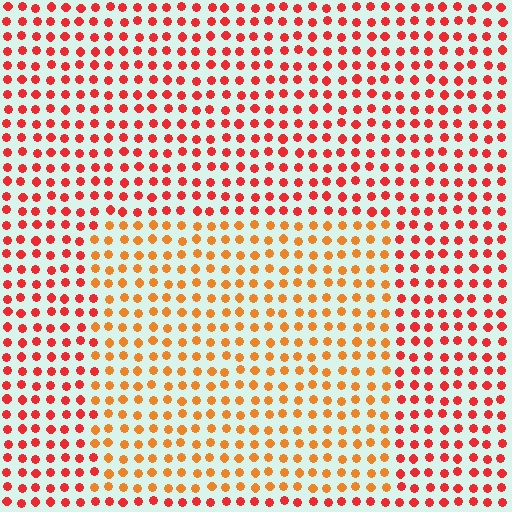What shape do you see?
I see a rectangle.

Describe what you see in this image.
The image is filled with small red elements in a uniform arrangement. A rectangle-shaped region is visible where the elements are tinted to a slightly different hue, forming a subtle color boundary.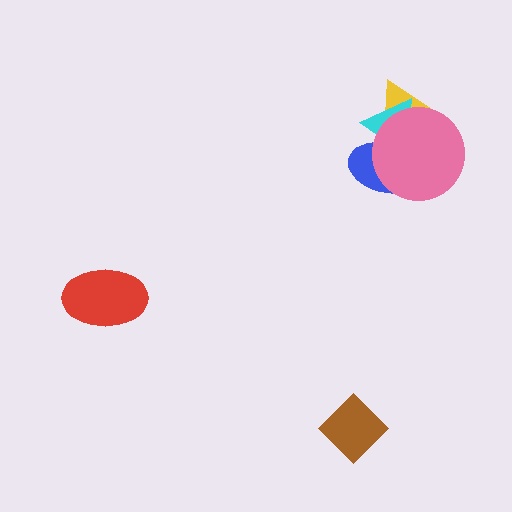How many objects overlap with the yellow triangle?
3 objects overlap with the yellow triangle.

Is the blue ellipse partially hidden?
Yes, it is partially covered by another shape.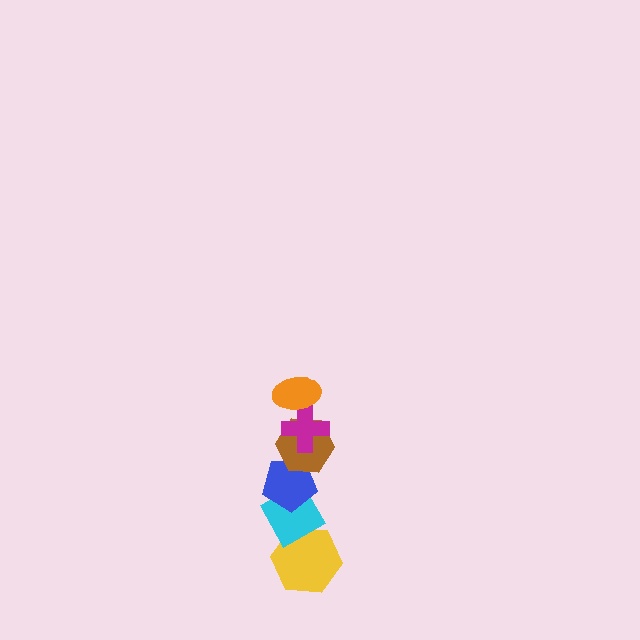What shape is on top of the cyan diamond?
The blue pentagon is on top of the cyan diamond.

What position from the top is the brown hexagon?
The brown hexagon is 3rd from the top.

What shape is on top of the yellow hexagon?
The cyan diamond is on top of the yellow hexagon.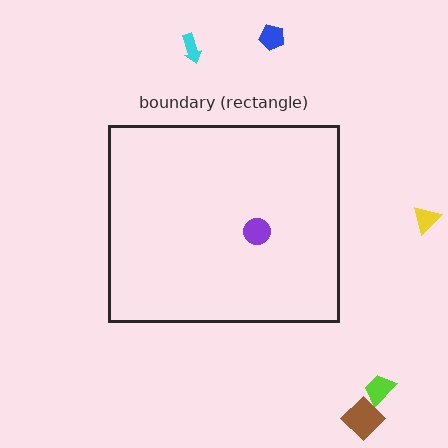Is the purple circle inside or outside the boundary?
Inside.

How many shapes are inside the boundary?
1 inside, 5 outside.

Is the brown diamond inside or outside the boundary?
Outside.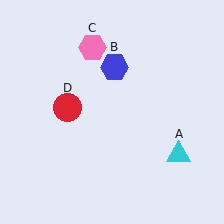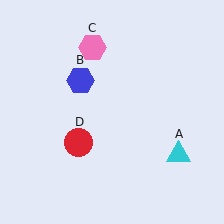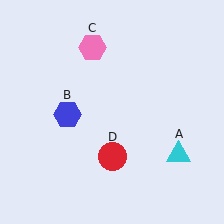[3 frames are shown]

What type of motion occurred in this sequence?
The blue hexagon (object B), red circle (object D) rotated counterclockwise around the center of the scene.